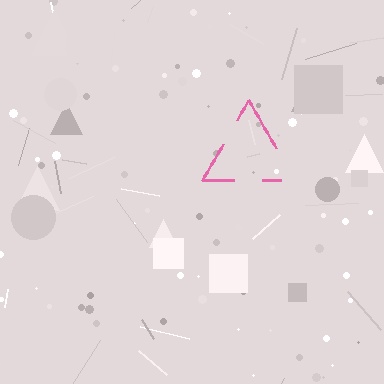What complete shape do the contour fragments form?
The contour fragments form a triangle.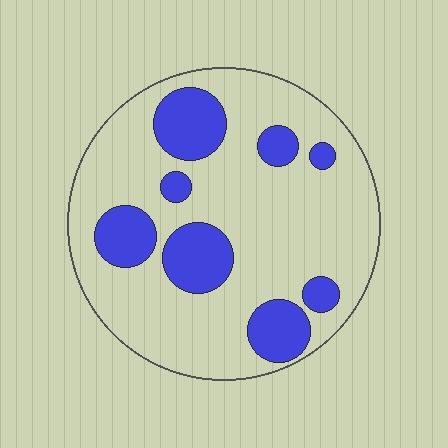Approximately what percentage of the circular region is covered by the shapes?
Approximately 25%.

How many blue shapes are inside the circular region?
8.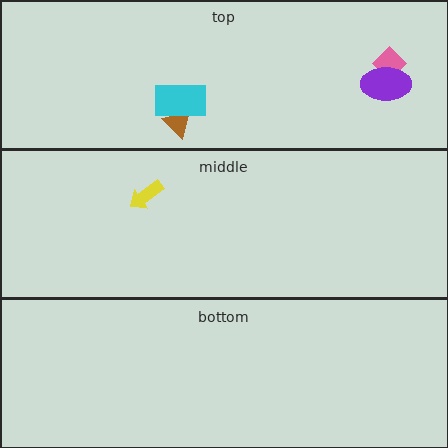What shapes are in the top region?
The pink diamond, the brown triangle, the purple ellipse, the cyan rectangle.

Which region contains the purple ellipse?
The top region.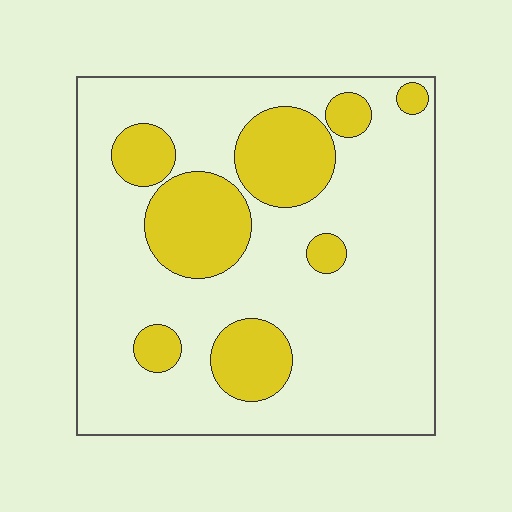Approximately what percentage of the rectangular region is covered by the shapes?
Approximately 25%.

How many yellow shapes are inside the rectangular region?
8.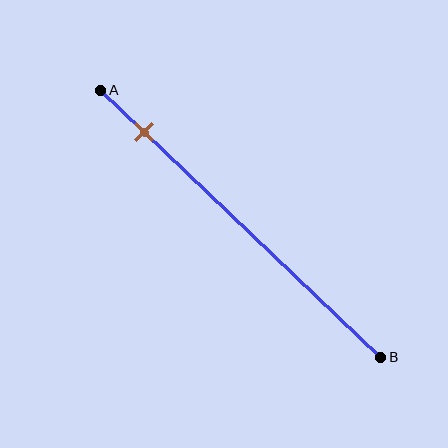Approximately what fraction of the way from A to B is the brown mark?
The brown mark is approximately 15% of the way from A to B.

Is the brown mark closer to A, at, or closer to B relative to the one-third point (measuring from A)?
The brown mark is closer to point A than the one-third point of segment AB.